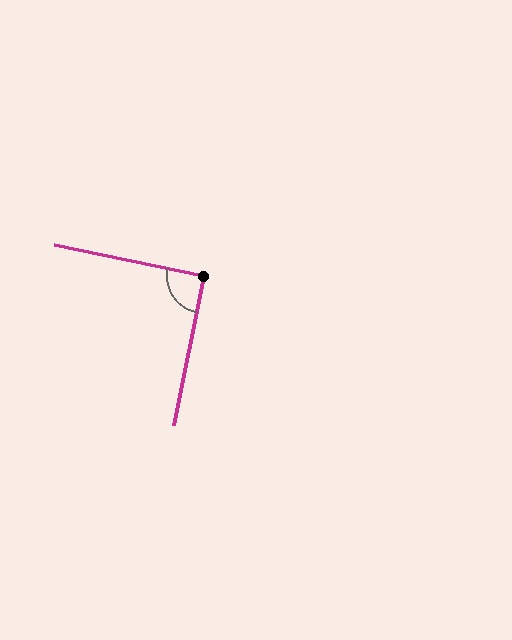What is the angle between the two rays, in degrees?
Approximately 90 degrees.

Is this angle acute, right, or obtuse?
It is approximately a right angle.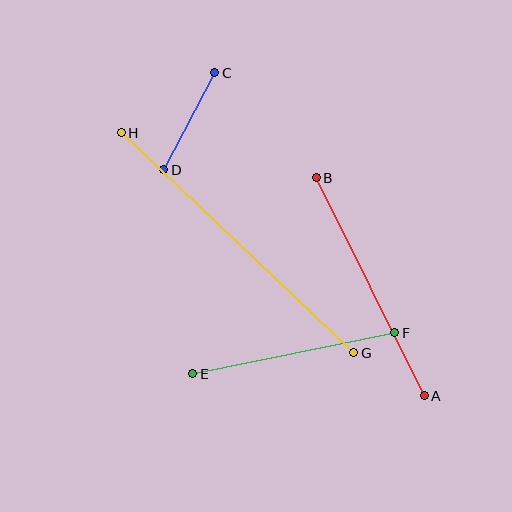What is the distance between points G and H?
The distance is approximately 320 pixels.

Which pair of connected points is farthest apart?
Points G and H are farthest apart.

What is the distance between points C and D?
The distance is approximately 110 pixels.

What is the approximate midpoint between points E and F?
The midpoint is at approximately (294, 353) pixels.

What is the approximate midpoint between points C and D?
The midpoint is at approximately (189, 121) pixels.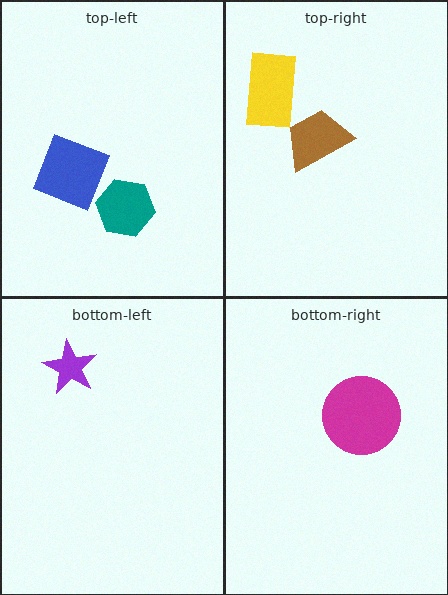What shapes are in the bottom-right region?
The magenta circle.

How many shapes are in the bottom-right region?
1.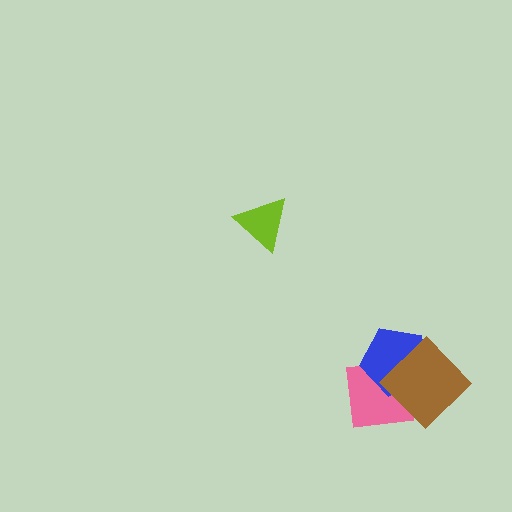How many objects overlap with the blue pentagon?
2 objects overlap with the blue pentagon.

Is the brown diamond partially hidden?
No, no other shape covers it.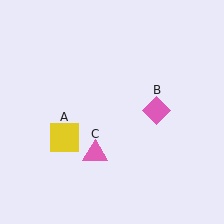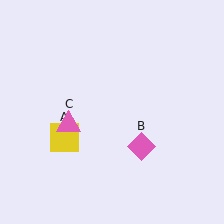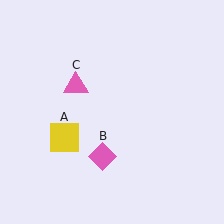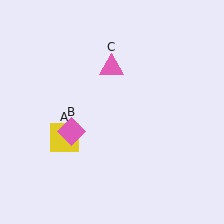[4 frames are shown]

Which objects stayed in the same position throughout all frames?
Yellow square (object A) remained stationary.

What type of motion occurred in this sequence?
The pink diamond (object B), pink triangle (object C) rotated clockwise around the center of the scene.